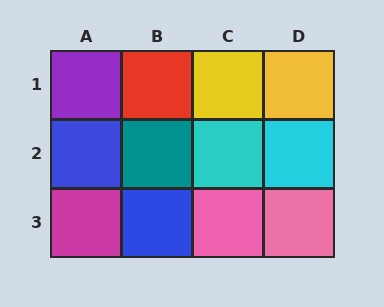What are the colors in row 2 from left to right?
Blue, teal, cyan, cyan.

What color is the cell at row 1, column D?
Yellow.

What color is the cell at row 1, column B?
Red.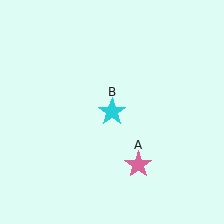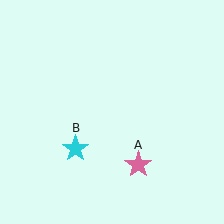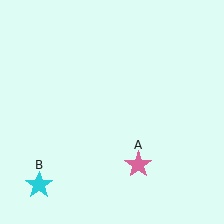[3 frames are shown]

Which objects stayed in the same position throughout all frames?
Pink star (object A) remained stationary.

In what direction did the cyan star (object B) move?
The cyan star (object B) moved down and to the left.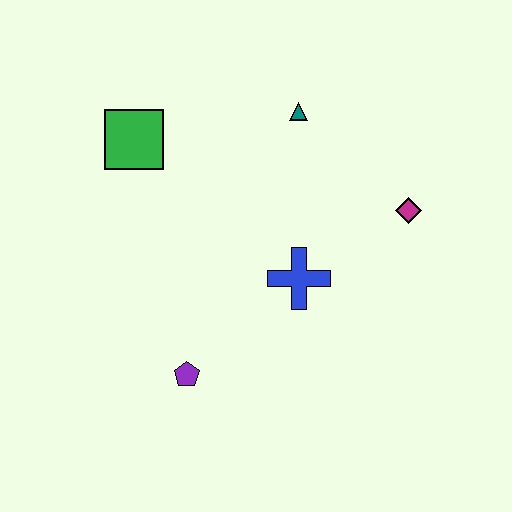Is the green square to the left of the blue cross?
Yes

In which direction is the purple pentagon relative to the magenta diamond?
The purple pentagon is to the left of the magenta diamond.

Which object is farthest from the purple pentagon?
The teal triangle is farthest from the purple pentagon.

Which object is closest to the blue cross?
The magenta diamond is closest to the blue cross.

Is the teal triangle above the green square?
Yes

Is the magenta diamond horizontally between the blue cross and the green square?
No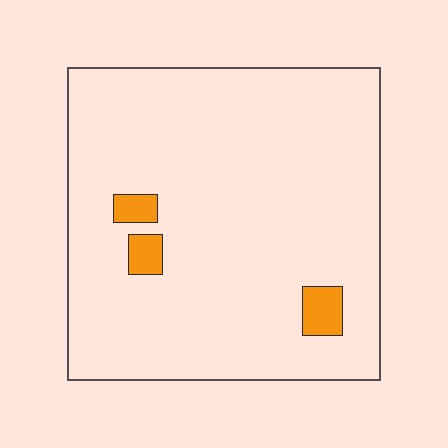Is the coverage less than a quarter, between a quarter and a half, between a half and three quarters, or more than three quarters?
Less than a quarter.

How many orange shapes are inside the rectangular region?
3.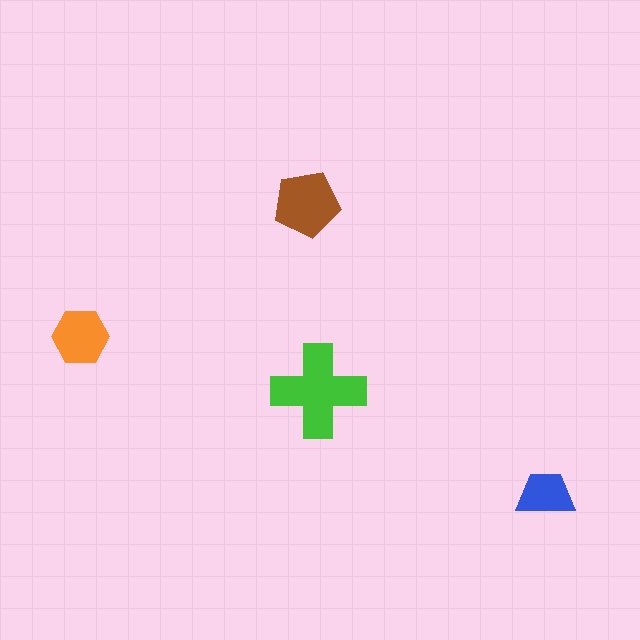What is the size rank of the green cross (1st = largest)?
1st.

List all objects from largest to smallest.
The green cross, the brown pentagon, the orange hexagon, the blue trapezoid.